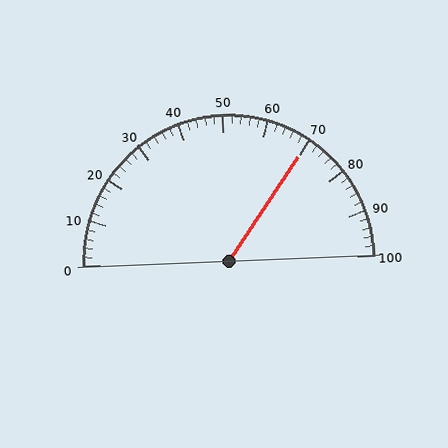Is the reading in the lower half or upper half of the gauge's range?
The reading is in the upper half of the range (0 to 100).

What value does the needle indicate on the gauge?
The needle indicates approximately 70.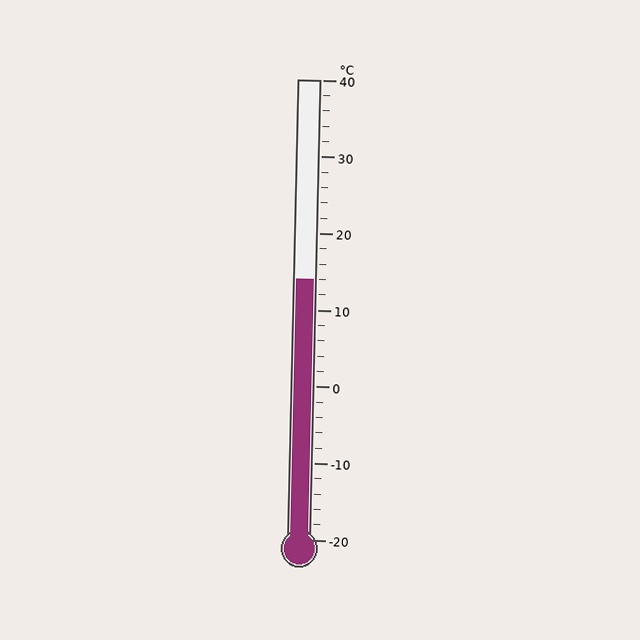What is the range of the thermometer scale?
The thermometer scale ranges from -20°C to 40°C.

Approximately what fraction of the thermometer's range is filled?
The thermometer is filled to approximately 55% of its range.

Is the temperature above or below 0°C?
The temperature is above 0°C.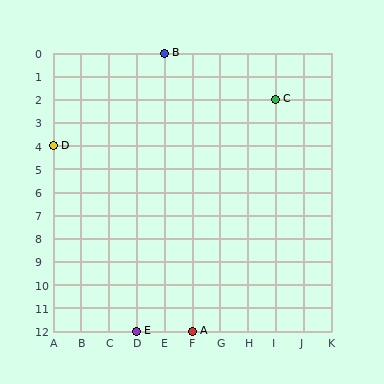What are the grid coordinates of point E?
Point E is at grid coordinates (D, 12).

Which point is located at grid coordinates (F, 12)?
Point A is at (F, 12).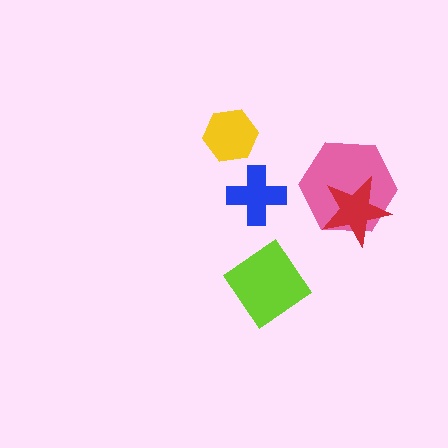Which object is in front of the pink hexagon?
The red star is in front of the pink hexagon.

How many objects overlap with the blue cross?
0 objects overlap with the blue cross.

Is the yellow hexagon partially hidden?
No, no other shape covers it.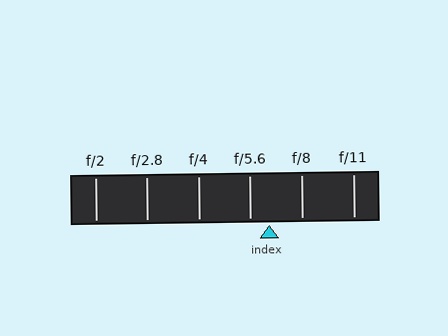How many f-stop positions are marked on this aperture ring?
There are 6 f-stop positions marked.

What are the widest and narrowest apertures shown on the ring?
The widest aperture shown is f/2 and the narrowest is f/11.